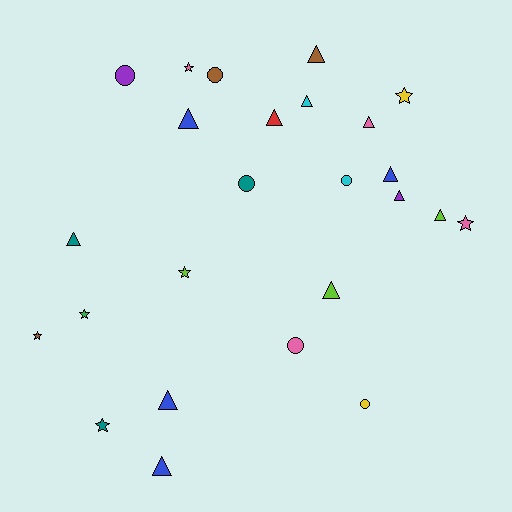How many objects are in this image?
There are 25 objects.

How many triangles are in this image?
There are 12 triangles.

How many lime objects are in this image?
There are 3 lime objects.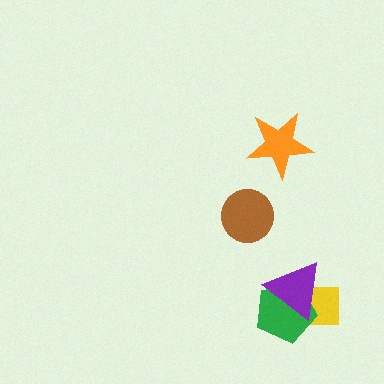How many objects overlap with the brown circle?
0 objects overlap with the brown circle.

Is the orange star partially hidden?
No, no other shape covers it.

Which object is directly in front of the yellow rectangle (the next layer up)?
The green pentagon is directly in front of the yellow rectangle.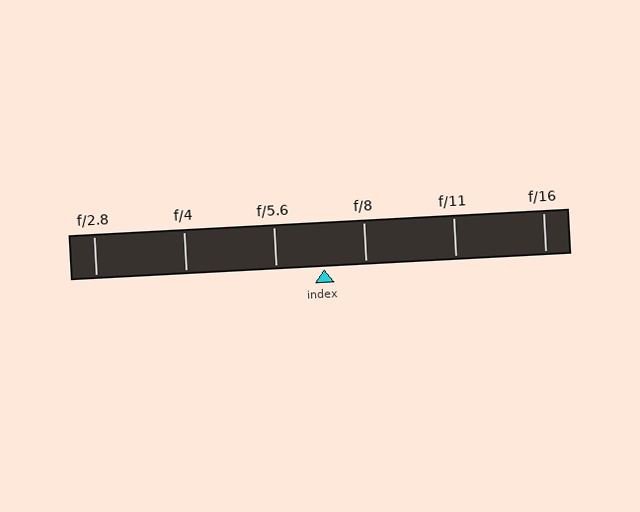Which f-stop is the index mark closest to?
The index mark is closest to f/8.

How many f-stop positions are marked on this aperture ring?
There are 6 f-stop positions marked.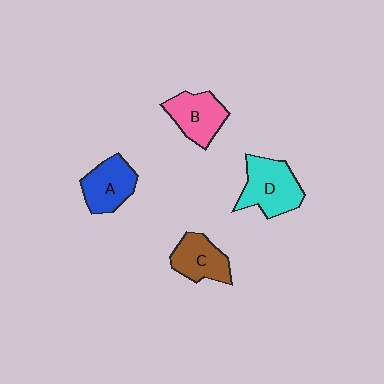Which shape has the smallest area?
Shape C (brown).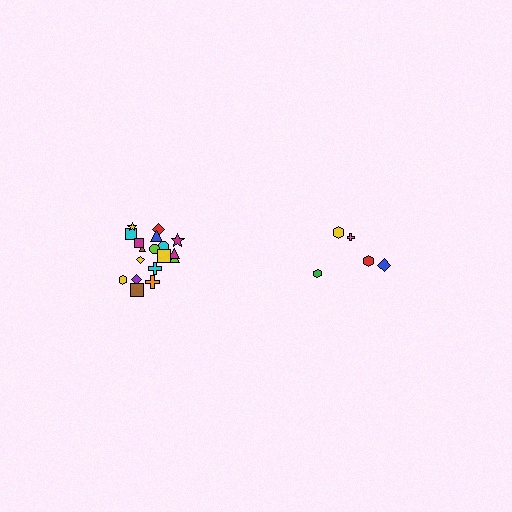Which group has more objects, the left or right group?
The left group.